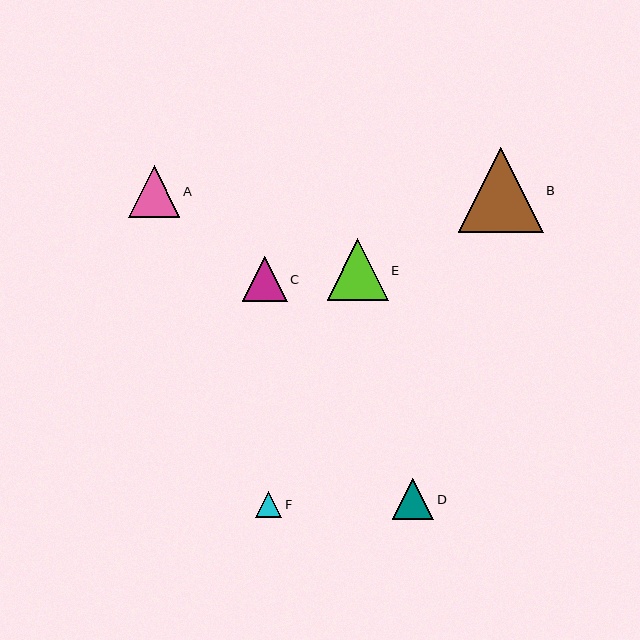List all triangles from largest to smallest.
From largest to smallest: B, E, A, C, D, F.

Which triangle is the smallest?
Triangle F is the smallest with a size of approximately 27 pixels.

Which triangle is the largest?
Triangle B is the largest with a size of approximately 85 pixels.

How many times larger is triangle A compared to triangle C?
Triangle A is approximately 1.1 times the size of triangle C.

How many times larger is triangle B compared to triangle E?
Triangle B is approximately 1.4 times the size of triangle E.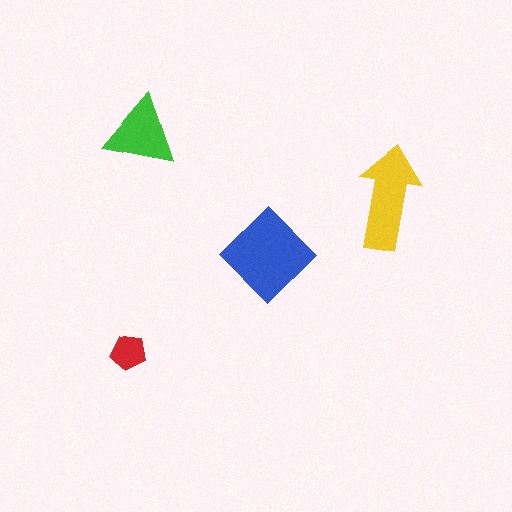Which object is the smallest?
The red pentagon.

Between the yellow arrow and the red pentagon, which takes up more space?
The yellow arrow.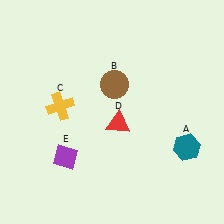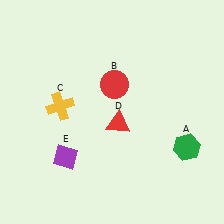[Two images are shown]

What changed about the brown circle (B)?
In Image 1, B is brown. In Image 2, it changed to red.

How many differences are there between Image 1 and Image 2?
There are 2 differences between the two images.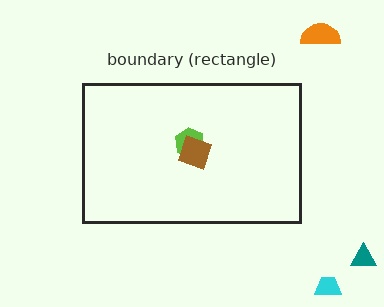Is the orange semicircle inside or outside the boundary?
Outside.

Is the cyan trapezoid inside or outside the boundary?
Outside.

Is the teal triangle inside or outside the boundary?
Outside.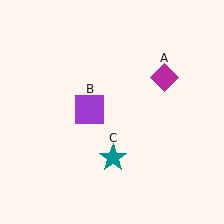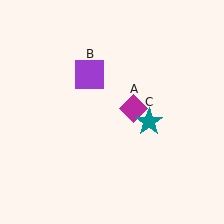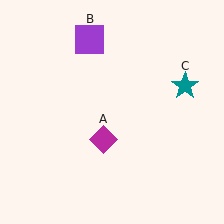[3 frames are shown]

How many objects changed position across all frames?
3 objects changed position: magenta diamond (object A), purple square (object B), teal star (object C).